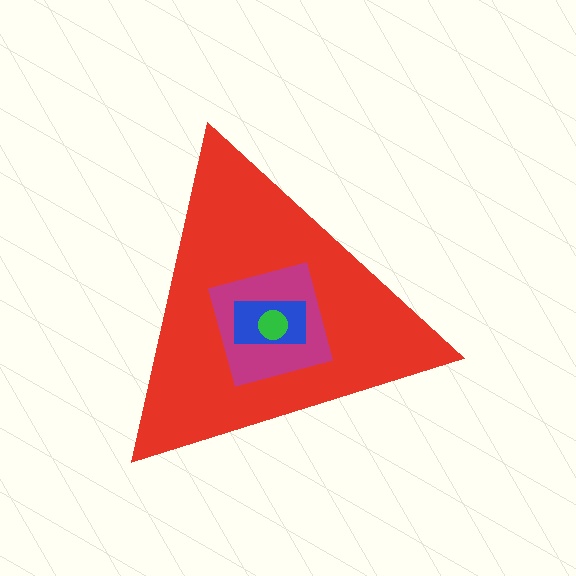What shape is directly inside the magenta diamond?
The blue rectangle.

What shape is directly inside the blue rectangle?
The green circle.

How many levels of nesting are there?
4.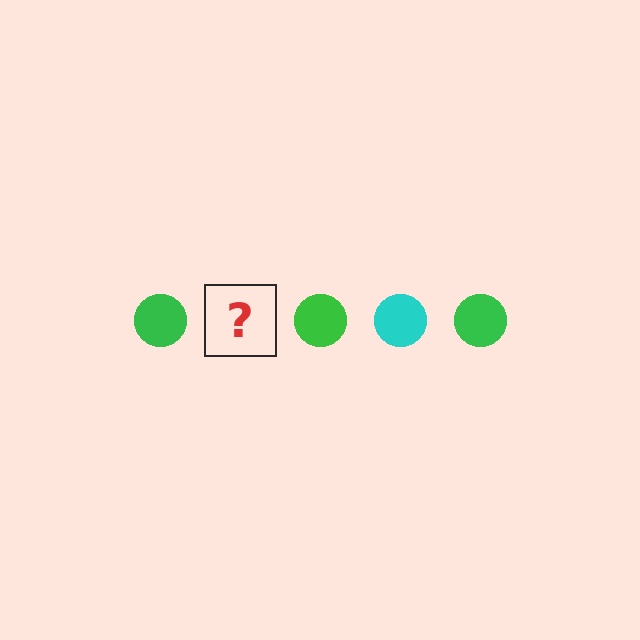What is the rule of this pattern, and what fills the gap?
The rule is that the pattern cycles through green, cyan circles. The gap should be filled with a cyan circle.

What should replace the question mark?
The question mark should be replaced with a cyan circle.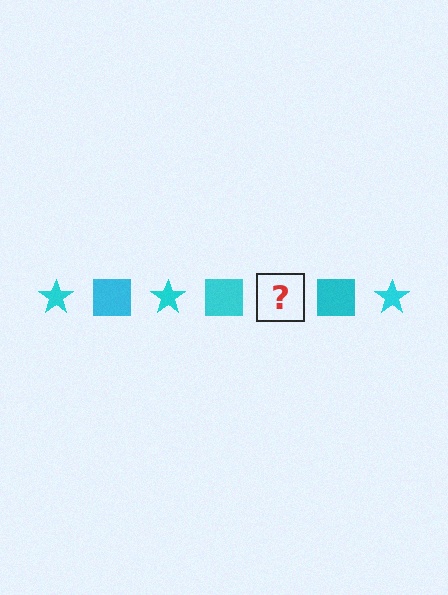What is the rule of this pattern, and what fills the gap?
The rule is that the pattern cycles through star, square shapes in cyan. The gap should be filled with a cyan star.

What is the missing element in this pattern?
The missing element is a cyan star.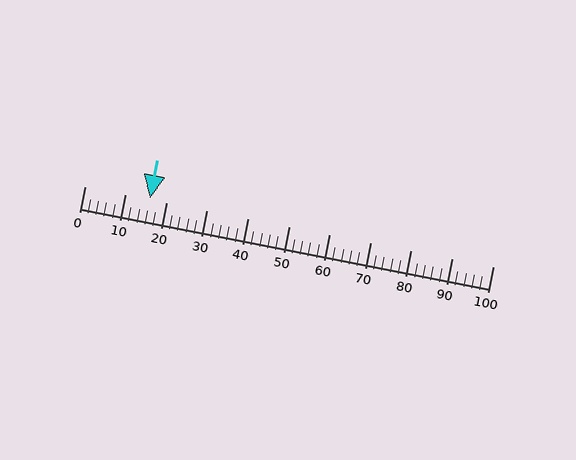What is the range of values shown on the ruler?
The ruler shows values from 0 to 100.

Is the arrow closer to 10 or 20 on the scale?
The arrow is closer to 20.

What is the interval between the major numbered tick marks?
The major tick marks are spaced 10 units apart.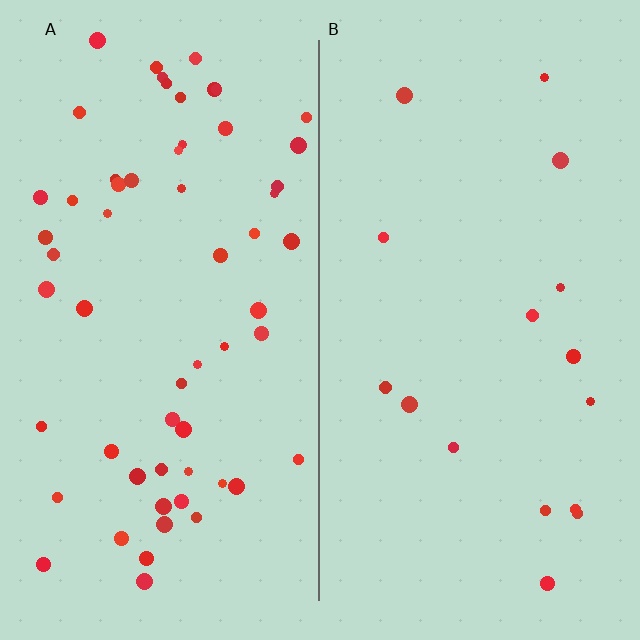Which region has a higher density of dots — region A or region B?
A (the left).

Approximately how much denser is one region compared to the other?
Approximately 3.6× — region A over region B.